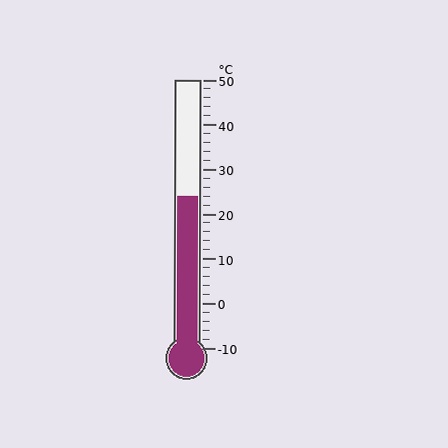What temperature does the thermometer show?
The thermometer shows approximately 24°C.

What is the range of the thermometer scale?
The thermometer scale ranges from -10°C to 50°C.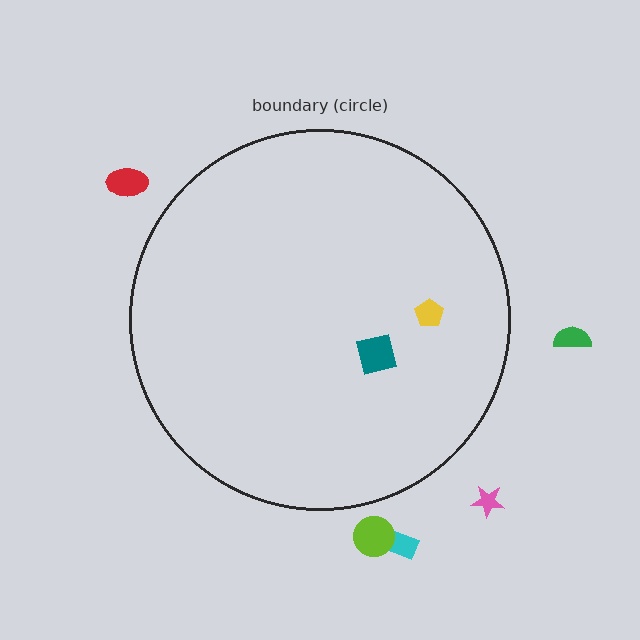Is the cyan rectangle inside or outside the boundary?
Outside.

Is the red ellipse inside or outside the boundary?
Outside.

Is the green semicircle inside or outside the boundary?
Outside.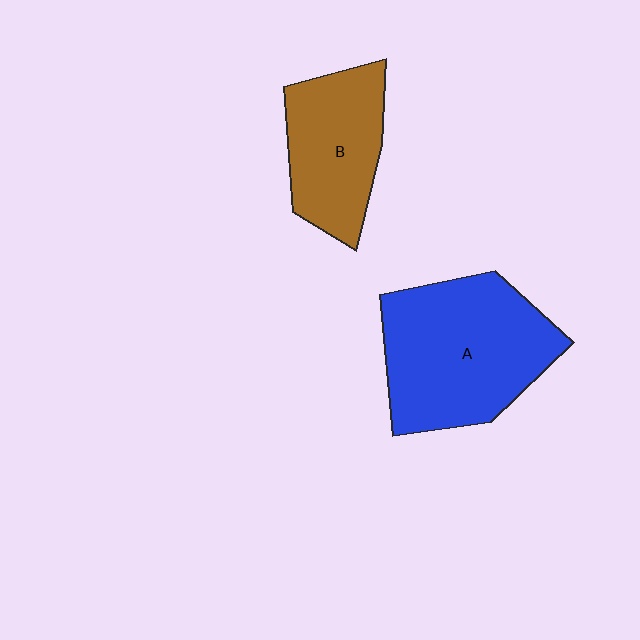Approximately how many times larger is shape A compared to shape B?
Approximately 1.5 times.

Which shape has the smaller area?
Shape B (brown).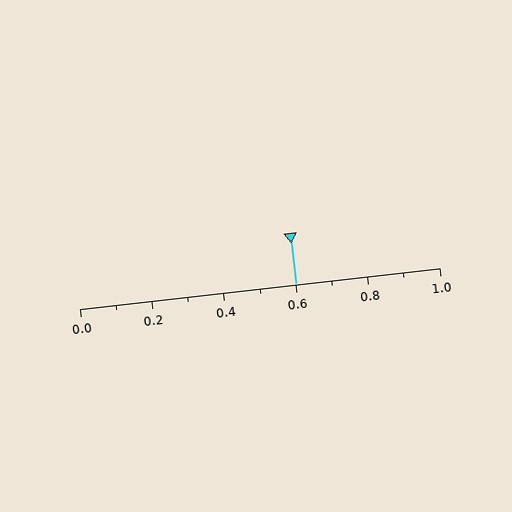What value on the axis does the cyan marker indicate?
The marker indicates approximately 0.6.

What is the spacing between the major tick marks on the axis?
The major ticks are spaced 0.2 apart.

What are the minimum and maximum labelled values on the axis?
The axis runs from 0.0 to 1.0.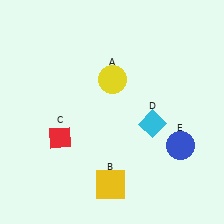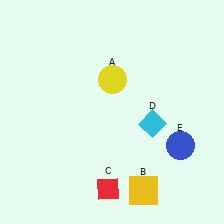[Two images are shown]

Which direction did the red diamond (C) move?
The red diamond (C) moved down.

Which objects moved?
The objects that moved are: the yellow square (B), the red diamond (C).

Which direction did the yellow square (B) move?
The yellow square (B) moved right.